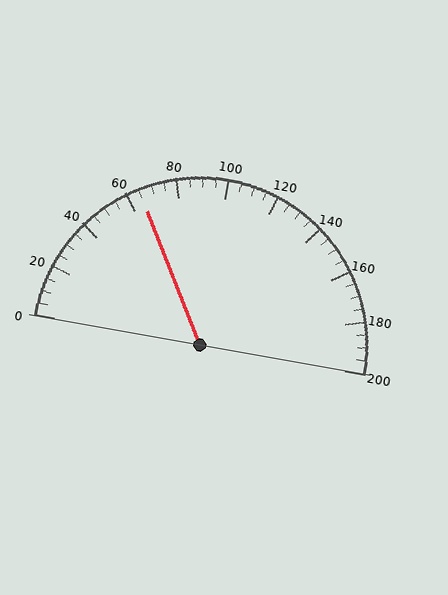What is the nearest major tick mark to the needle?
The nearest major tick mark is 60.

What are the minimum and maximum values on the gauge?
The gauge ranges from 0 to 200.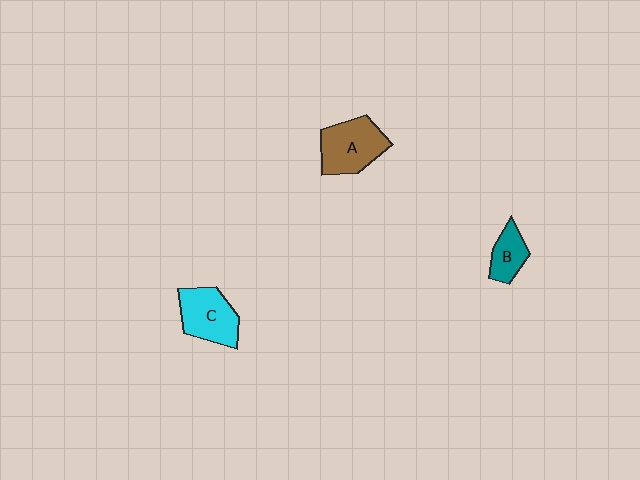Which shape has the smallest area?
Shape B (teal).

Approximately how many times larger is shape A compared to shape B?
Approximately 1.9 times.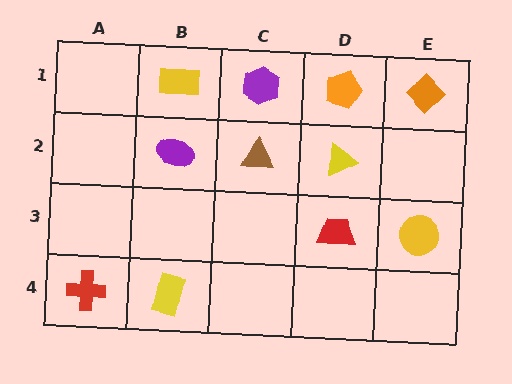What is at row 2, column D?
A yellow triangle.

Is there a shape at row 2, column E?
No, that cell is empty.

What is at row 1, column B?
A yellow rectangle.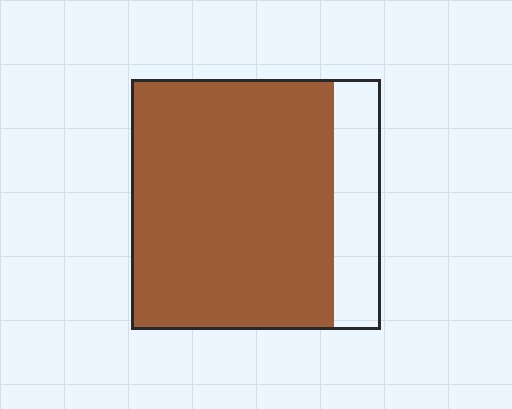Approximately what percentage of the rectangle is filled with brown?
Approximately 80%.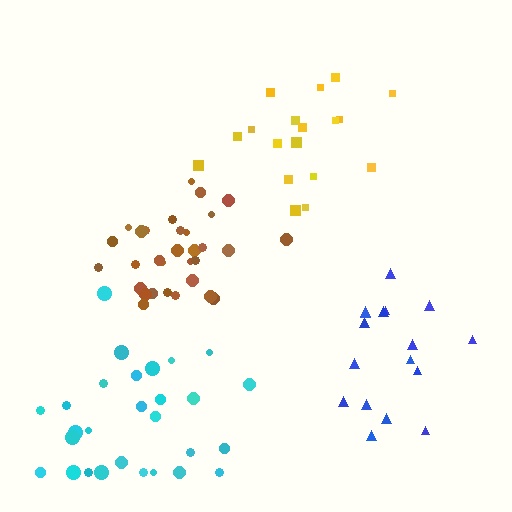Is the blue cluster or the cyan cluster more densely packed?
Blue.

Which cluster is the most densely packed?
Brown.